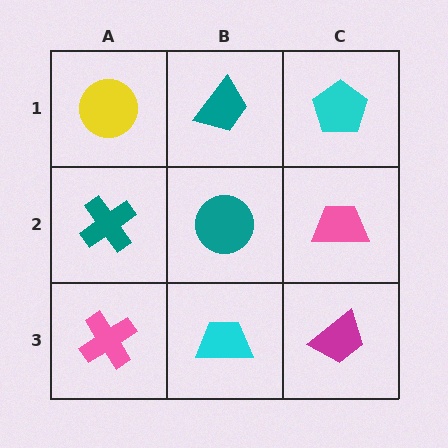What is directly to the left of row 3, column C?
A cyan trapezoid.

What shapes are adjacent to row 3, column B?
A teal circle (row 2, column B), a pink cross (row 3, column A), a magenta trapezoid (row 3, column C).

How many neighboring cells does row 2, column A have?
3.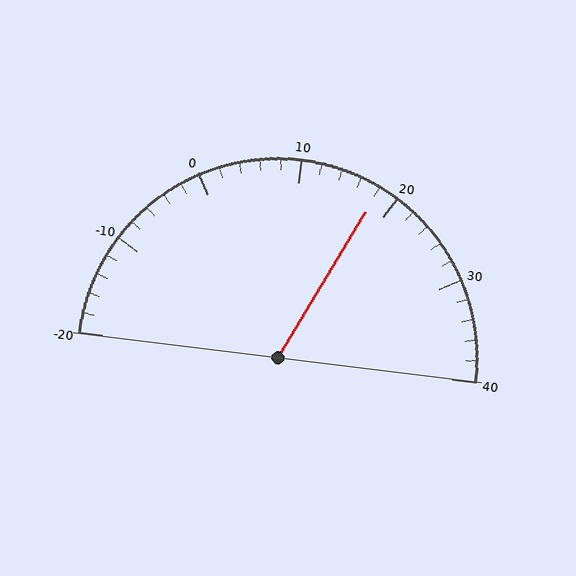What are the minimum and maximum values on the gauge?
The gauge ranges from -20 to 40.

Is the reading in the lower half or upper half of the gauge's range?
The reading is in the upper half of the range (-20 to 40).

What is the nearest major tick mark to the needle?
The nearest major tick mark is 20.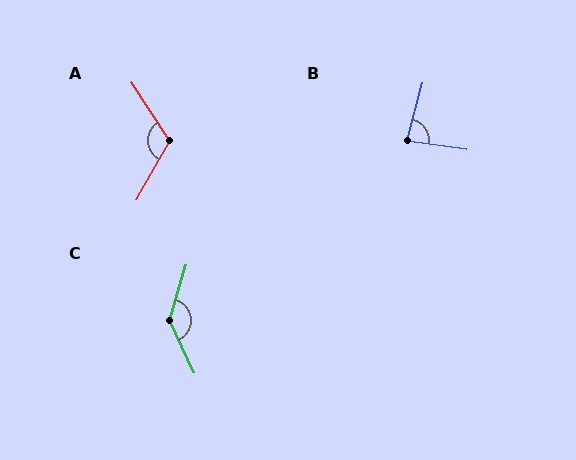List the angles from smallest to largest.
B (83°), A (118°), C (138°).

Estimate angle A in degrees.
Approximately 118 degrees.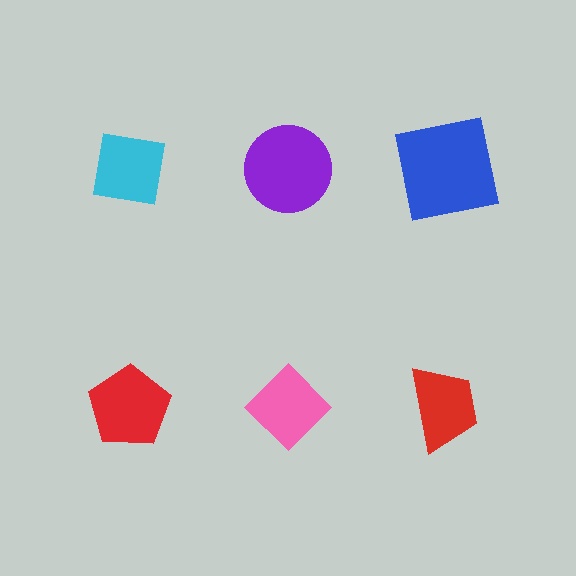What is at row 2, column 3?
A red trapezoid.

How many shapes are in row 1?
3 shapes.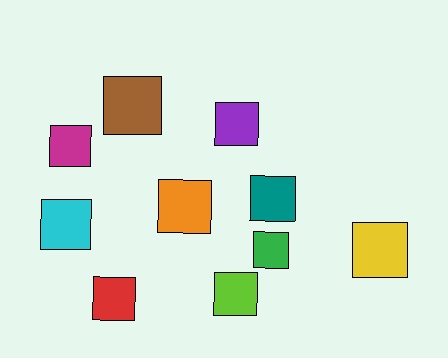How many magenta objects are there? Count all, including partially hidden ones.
There is 1 magenta object.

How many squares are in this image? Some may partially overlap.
There are 10 squares.